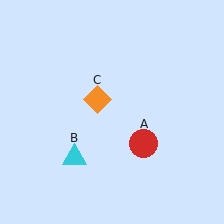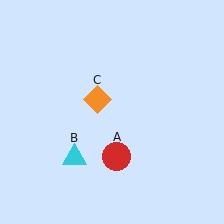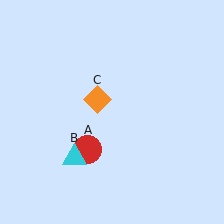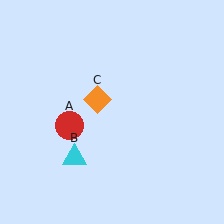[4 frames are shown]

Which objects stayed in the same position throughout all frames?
Cyan triangle (object B) and orange diamond (object C) remained stationary.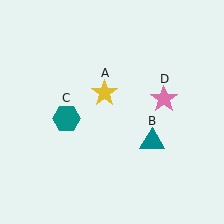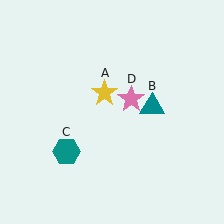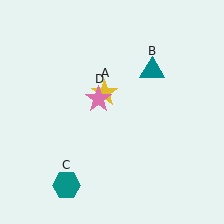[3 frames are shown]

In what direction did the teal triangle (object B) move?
The teal triangle (object B) moved up.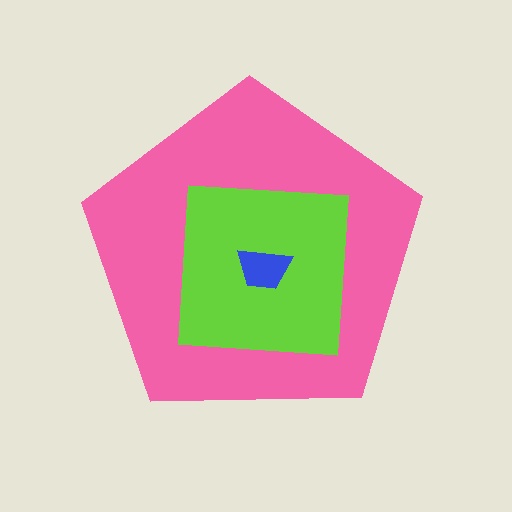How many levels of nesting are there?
3.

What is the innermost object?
The blue trapezoid.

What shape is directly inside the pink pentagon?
The lime square.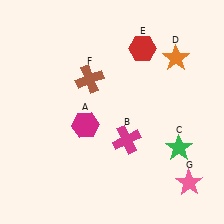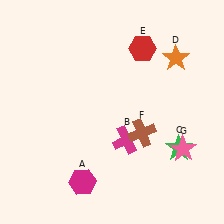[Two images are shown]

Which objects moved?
The objects that moved are: the magenta hexagon (A), the brown cross (F), the pink star (G).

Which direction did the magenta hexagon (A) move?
The magenta hexagon (A) moved down.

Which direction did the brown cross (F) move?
The brown cross (F) moved down.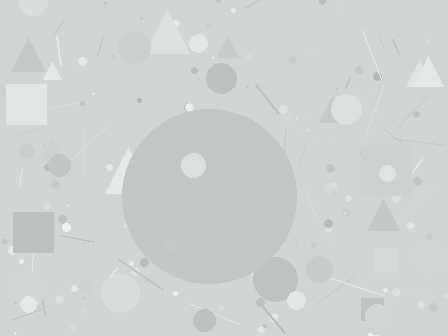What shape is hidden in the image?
A circle is hidden in the image.